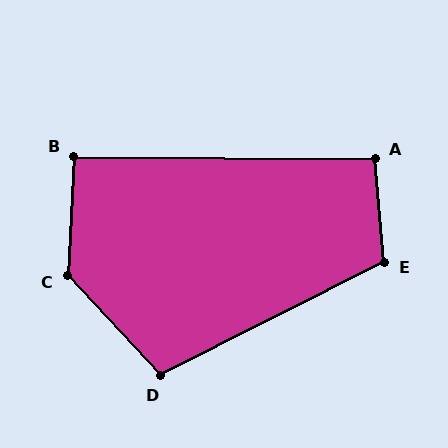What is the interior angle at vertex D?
Approximately 106 degrees (obtuse).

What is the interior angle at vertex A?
Approximately 95 degrees (obtuse).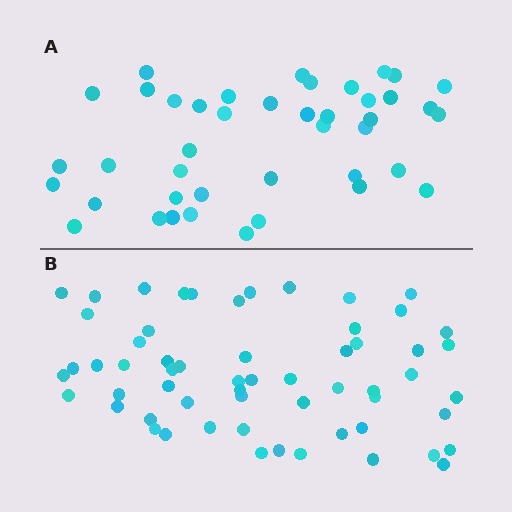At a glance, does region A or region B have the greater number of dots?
Region B (the bottom region) has more dots.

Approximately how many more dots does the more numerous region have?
Region B has approximately 15 more dots than region A.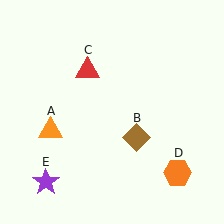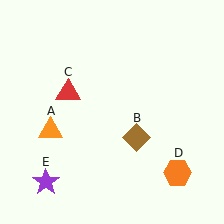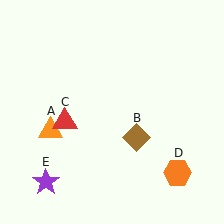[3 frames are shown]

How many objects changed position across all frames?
1 object changed position: red triangle (object C).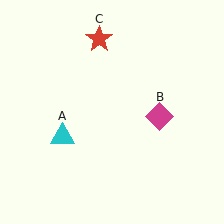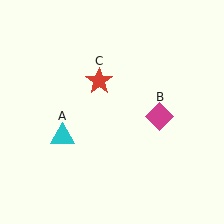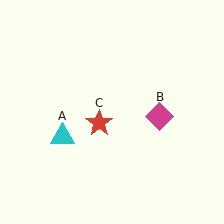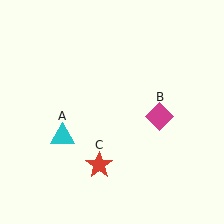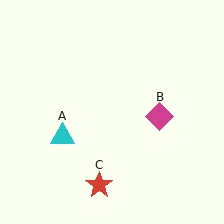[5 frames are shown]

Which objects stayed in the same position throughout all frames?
Cyan triangle (object A) and magenta diamond (object B) remained stationary.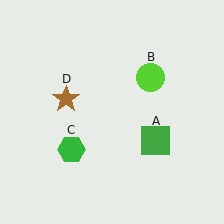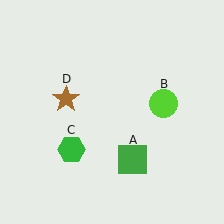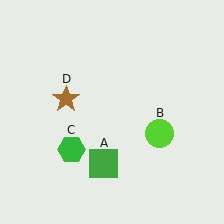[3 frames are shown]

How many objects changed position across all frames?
2 objects changed position: green square (object A), lime circle (object B).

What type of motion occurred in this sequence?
The green square (object A), lime circle (object B) rotated clockwise around the center of the scene.